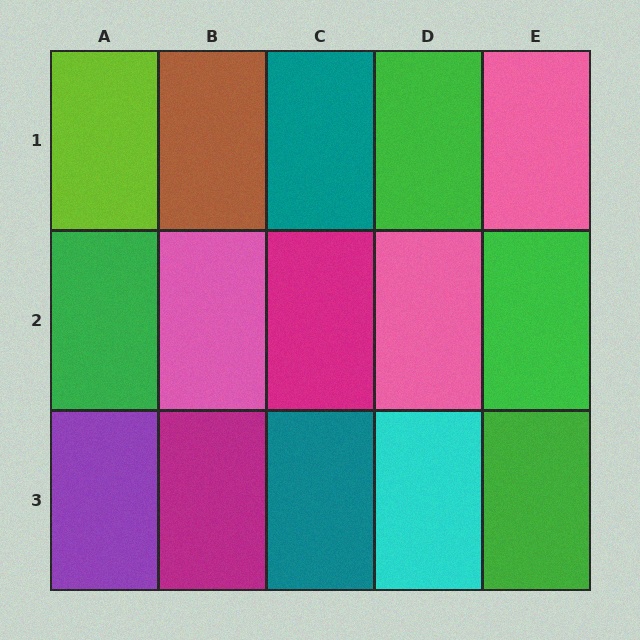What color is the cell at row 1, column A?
Lime.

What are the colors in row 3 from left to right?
Purple, magenta, teal, cyan, green.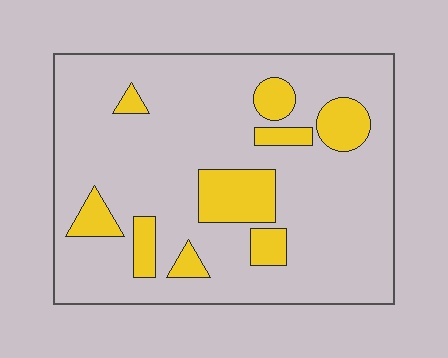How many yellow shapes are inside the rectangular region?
9.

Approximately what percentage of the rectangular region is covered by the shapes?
Approximately 20%.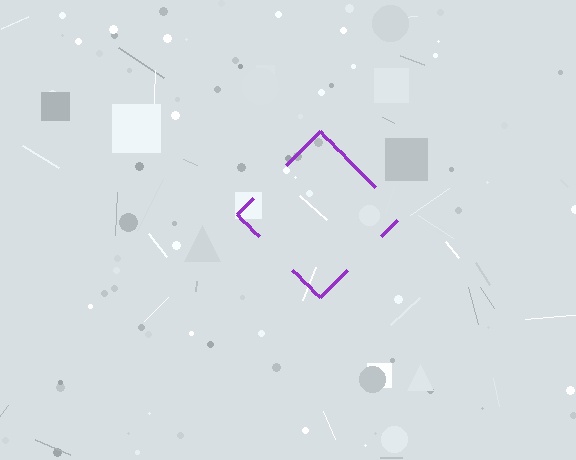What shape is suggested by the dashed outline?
The dashed outline suggests a diamond.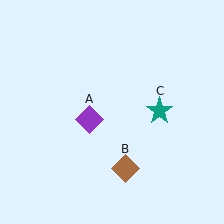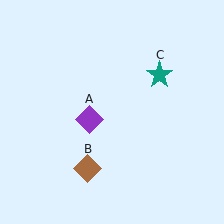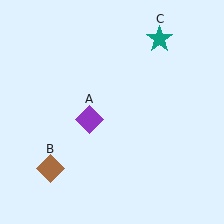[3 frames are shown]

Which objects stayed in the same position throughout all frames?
Purple diamond (object A) remained stationary.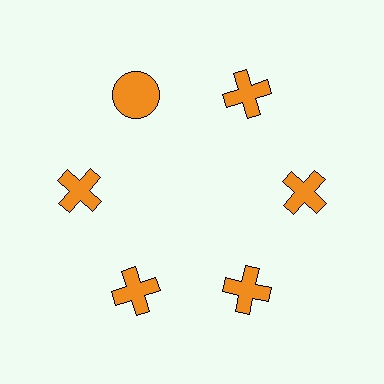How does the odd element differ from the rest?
It has a different shape: circle instead of cross.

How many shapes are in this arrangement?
There are 6 shapes arranged in a ring pattern.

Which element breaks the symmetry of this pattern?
The orange circle at roughly the 11 o'clock position breaks the symmetry. All other shapes are orange crosses.